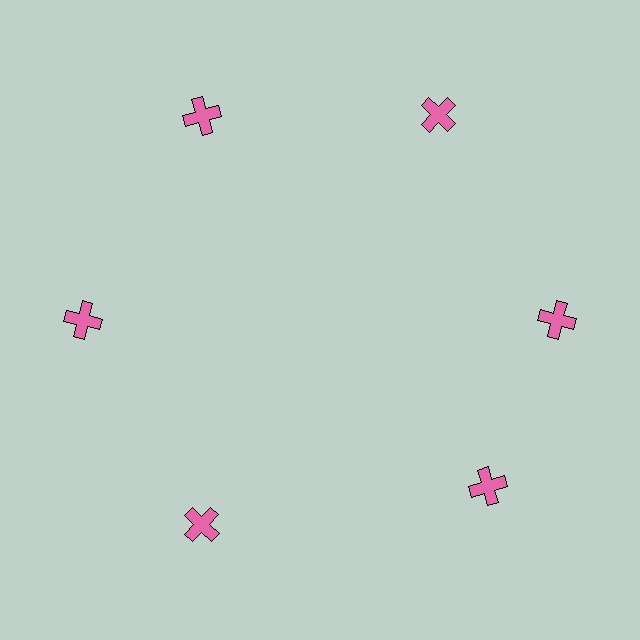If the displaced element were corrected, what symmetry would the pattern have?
It would have 6-fold rotational symmetry — the pattern would map onto itself every 60 degrees.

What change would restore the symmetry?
The symmetry would be restored by rotating it back into even spacing with its neighbors so that all 6 crosses sit at equal angles and equal distance from the center.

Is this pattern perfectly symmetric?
No. The 6 pink crosses are arranged in a ring, but one element near the 5 o'clock position is rotated out of alignment along the ring, breaking the 6-fold rotational symmetry.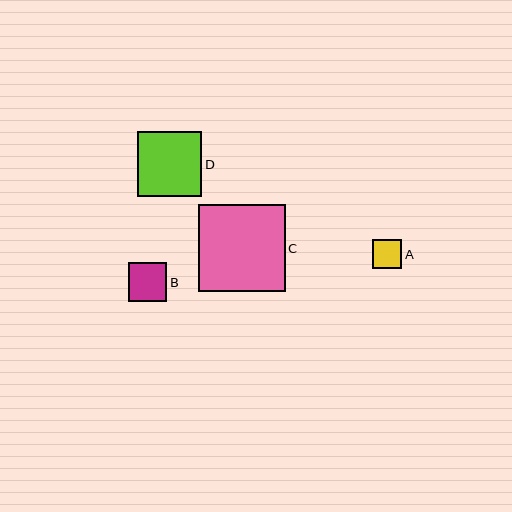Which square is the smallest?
Square A is the smallest with a size of approximately 30 pixels.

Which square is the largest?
Square C is the largest with a size of approximately 87 pixels.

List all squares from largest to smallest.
From largest to smallest: C, D, B, A.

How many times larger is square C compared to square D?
Square C is approximately 1.4 times the size of square D.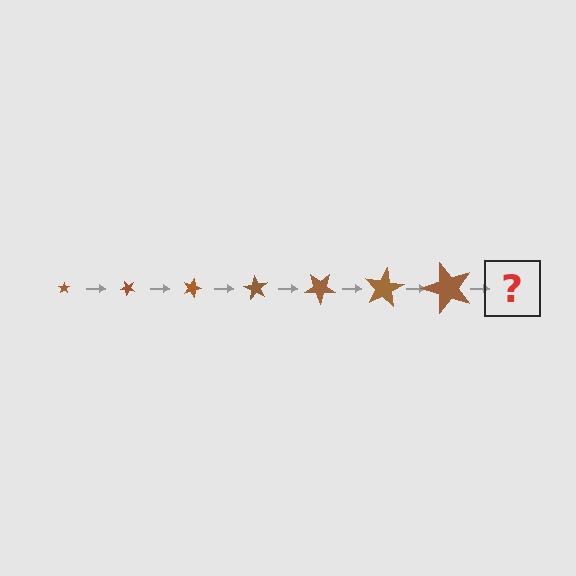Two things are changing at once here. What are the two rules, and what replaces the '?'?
The two rules are that the star grows larger each step and it rotates 45 degrees each step. The '?' should be a star, larger than the previous one and rotated 315 degrees from the start.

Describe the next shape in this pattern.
It should be a star, larger than the previous one and rotated 315 degrees from the start.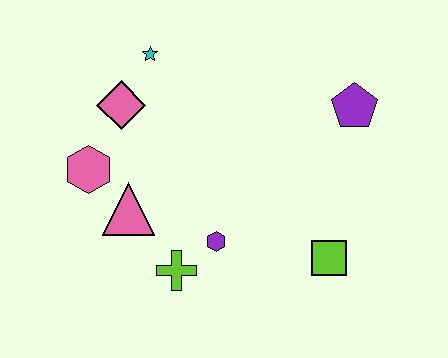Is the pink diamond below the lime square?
No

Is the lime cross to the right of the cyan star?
Yes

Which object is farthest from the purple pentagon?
The pink hexagon is farthest from the purple pentagon.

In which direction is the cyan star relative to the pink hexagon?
The cyan star is above the pink hexagon.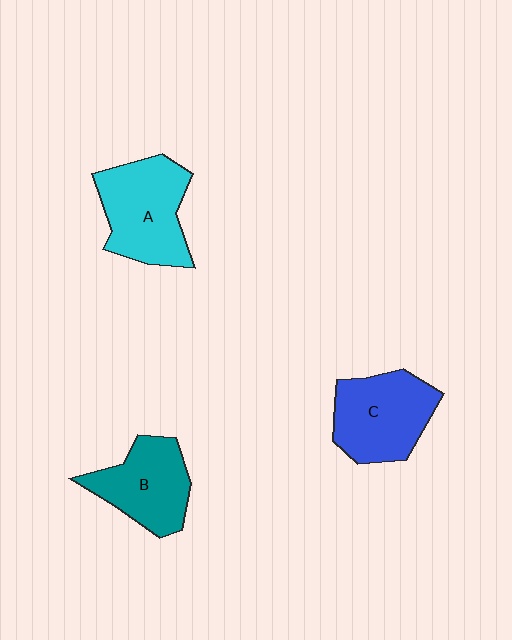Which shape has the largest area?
Shape A (cyan).